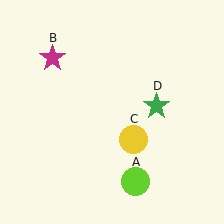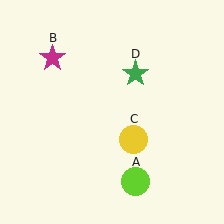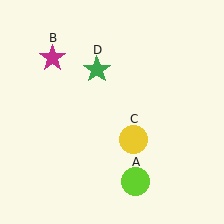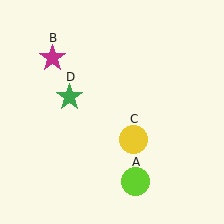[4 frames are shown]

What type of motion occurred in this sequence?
The green star (object D) rotated counterclockwise around the center of the scene.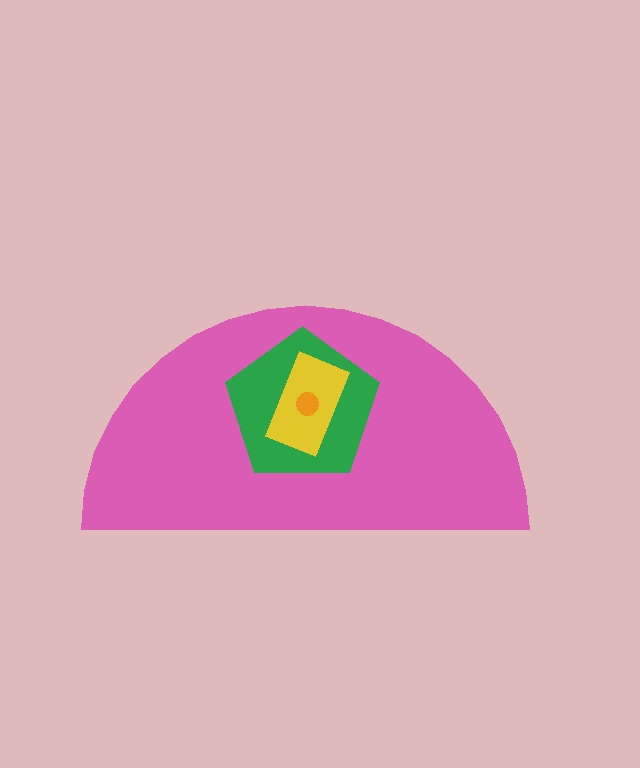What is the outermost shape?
The pink semicircle.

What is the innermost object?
The orange circle.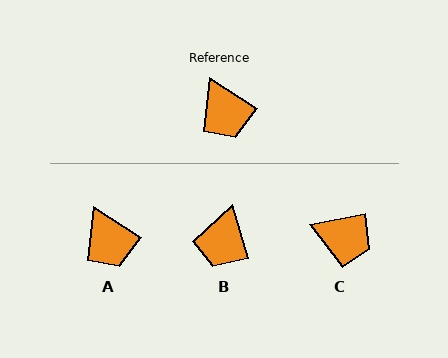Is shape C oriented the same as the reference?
No, it is off by about 44 degrees.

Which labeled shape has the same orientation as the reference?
A.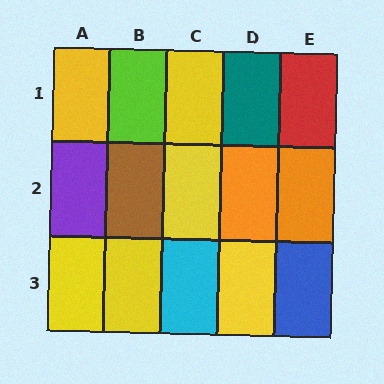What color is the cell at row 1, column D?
Teal.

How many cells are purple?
1 cell is purple.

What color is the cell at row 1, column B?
Lime.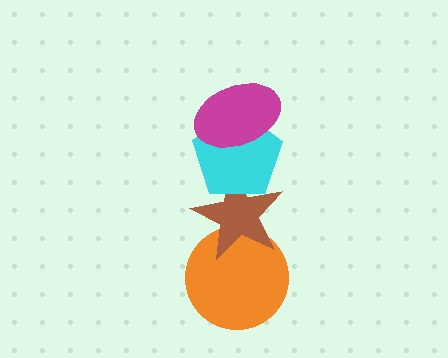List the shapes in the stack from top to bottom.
From top to bottom: the magenta ellipse, the cyan pentagon, the brown star, the orange circle.